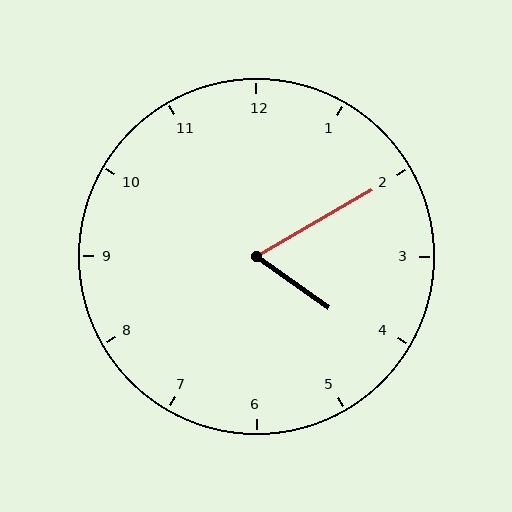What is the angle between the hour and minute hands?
Approximately 65 degrees.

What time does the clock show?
4:10.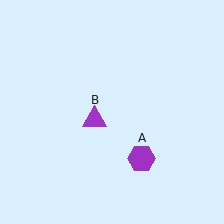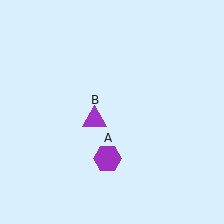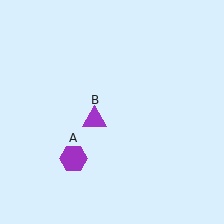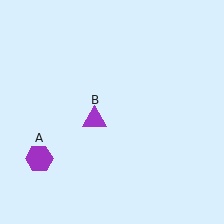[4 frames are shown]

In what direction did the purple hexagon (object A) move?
The purple hexagon (object A) moved left.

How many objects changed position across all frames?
1 object changed position: purple hexagon (object A).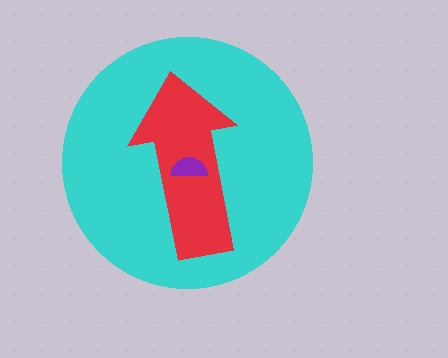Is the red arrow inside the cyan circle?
Yes.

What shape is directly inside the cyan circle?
The red arrow.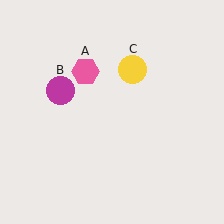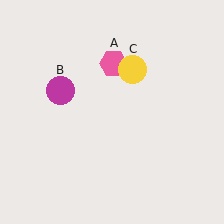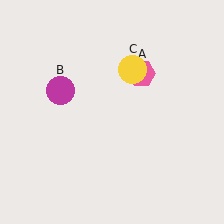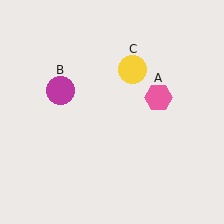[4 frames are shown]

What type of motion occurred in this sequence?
The pink hexagon (object A) rotated clockwise around the center of the scene.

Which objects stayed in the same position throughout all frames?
Magenta circle (object B) and yellow circle (object C) remained stationary.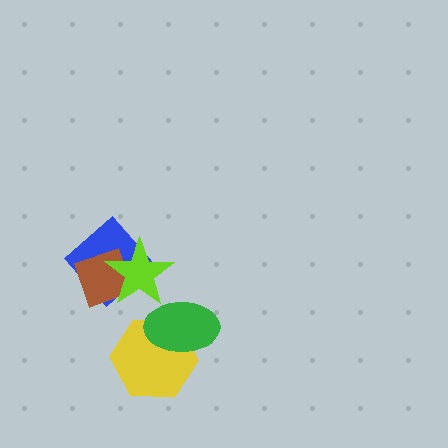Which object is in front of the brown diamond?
The lime star is in front of the brown diamond.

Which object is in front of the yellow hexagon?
The green ellipse is in front of the yellow hexagon.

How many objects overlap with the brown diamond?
2 objects overlap with the brown diamond.